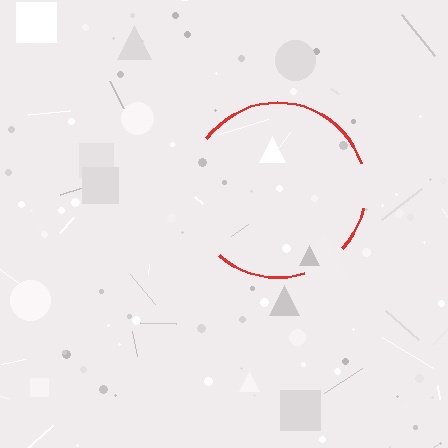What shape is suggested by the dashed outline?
The dashed outline suggests a circle.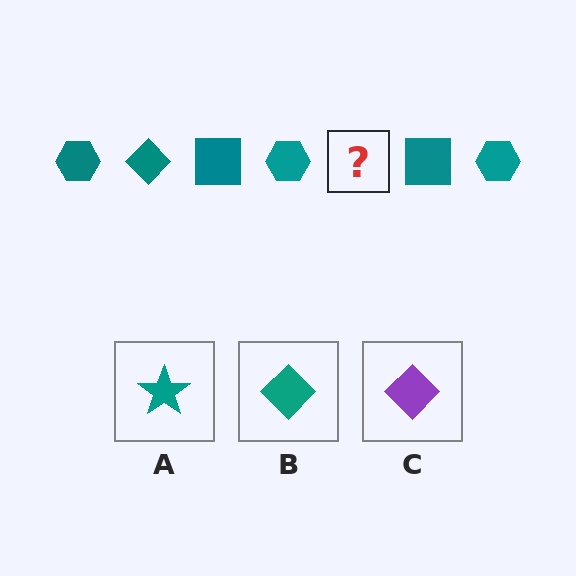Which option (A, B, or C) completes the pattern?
B.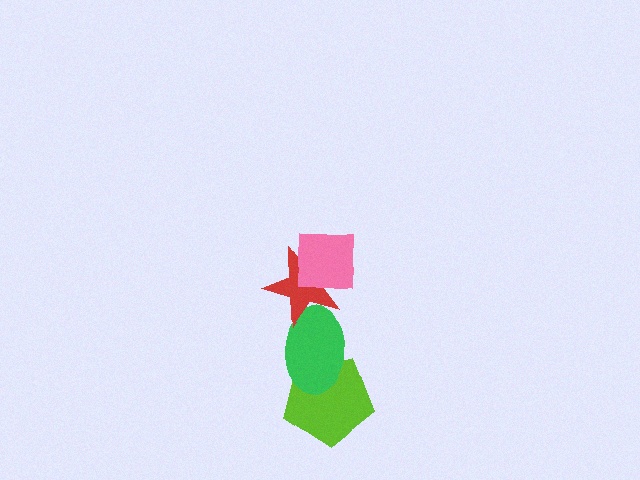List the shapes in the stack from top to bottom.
From top to bottom: the pink square, the red star, the green ellipse, the lime pentagon.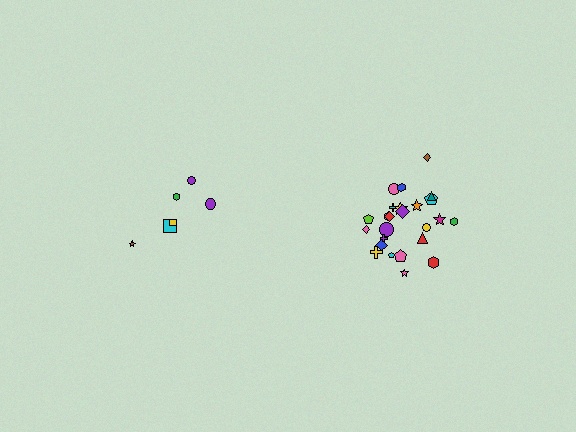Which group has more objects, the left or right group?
The right group.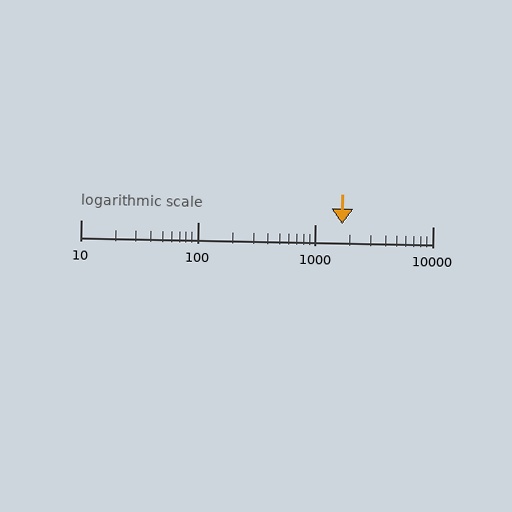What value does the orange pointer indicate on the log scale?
The pointer indicates approximately 1700.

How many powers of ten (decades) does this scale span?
The scale spans 3 decades, from 10 to 10000.